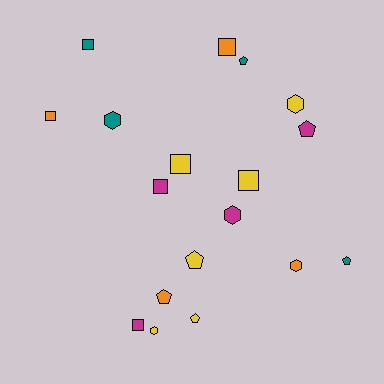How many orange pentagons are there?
There is 1 orange pentagon.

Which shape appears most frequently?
Square, with 7 objects.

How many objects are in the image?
There are 18 objects.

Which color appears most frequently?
Yellow, with 6 objects.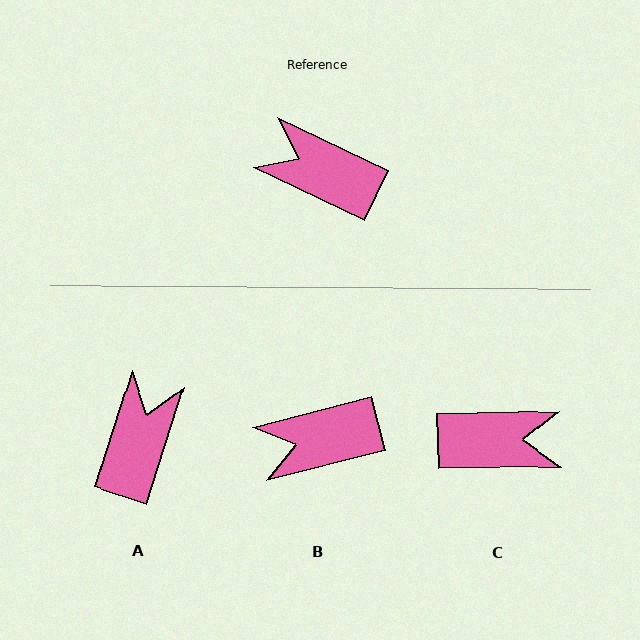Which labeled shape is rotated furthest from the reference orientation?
C, about 153 degrees away.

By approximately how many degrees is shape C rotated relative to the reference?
Approximately 153 degrees clockwise.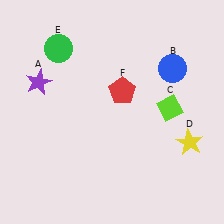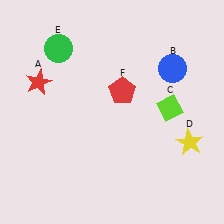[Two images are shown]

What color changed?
The star (A) changed from purple in Image 1 to red in Image 2.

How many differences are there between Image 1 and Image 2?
There is 1 difference between the two images.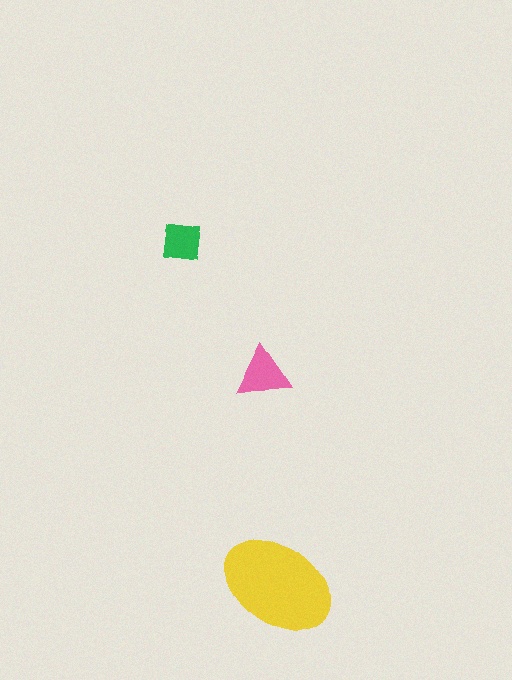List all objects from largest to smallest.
The yellow ellipse, the pink triangle, the green square.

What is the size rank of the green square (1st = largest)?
3rd.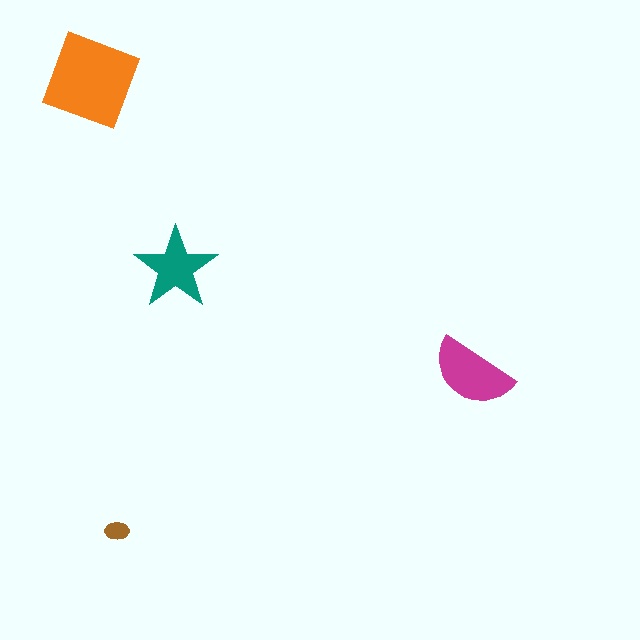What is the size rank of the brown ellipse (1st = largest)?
4th.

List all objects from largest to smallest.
The orange diamond, the magenta semicircle, the teal star, the brown ellipse.